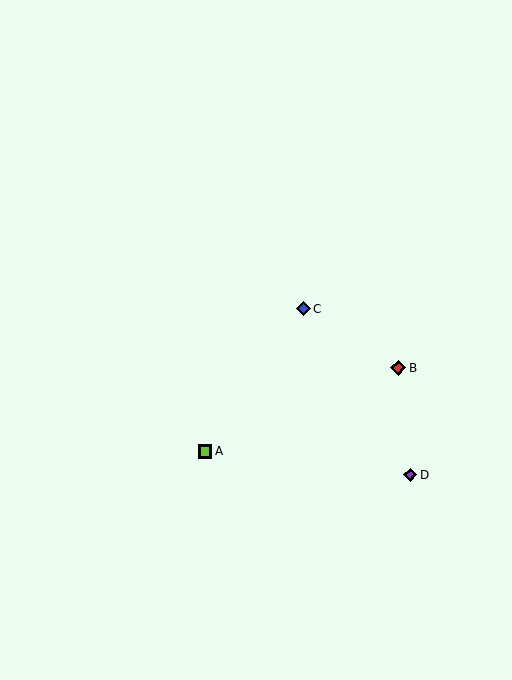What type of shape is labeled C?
Shape C is a blue diamond.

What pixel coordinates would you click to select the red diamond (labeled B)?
Click at (398, 368) to select the red diamond B.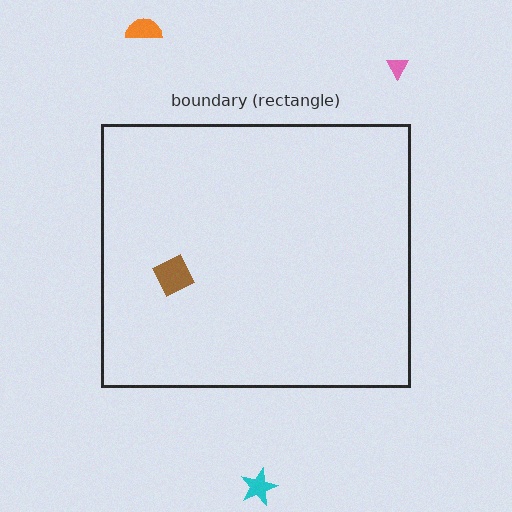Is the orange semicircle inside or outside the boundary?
Outside.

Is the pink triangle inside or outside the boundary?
Outside.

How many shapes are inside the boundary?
1 inside, 3 outside.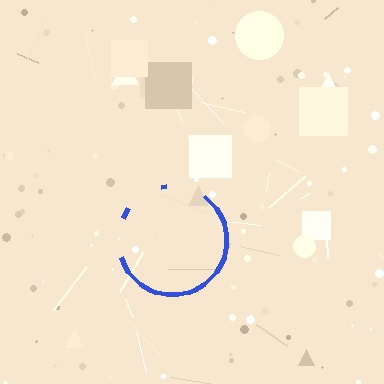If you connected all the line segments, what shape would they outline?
They would outline a circle.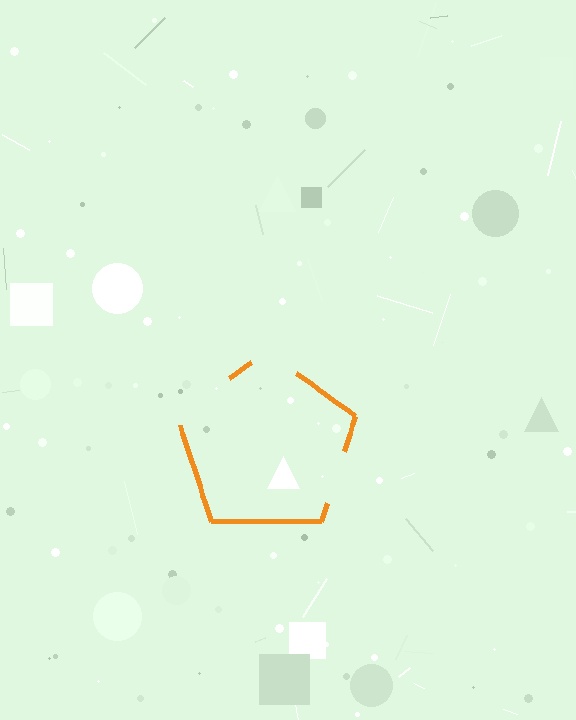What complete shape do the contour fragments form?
The contour fragments form a pentagon.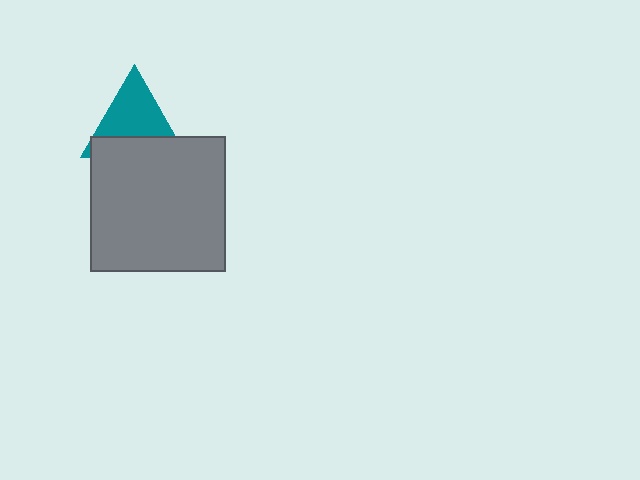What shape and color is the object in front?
The object in front is a gray square.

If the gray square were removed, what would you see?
You would see the complete teal triangle.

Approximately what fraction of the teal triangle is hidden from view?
Roughly 40% of the teal triangle is hidden behind the gray square.